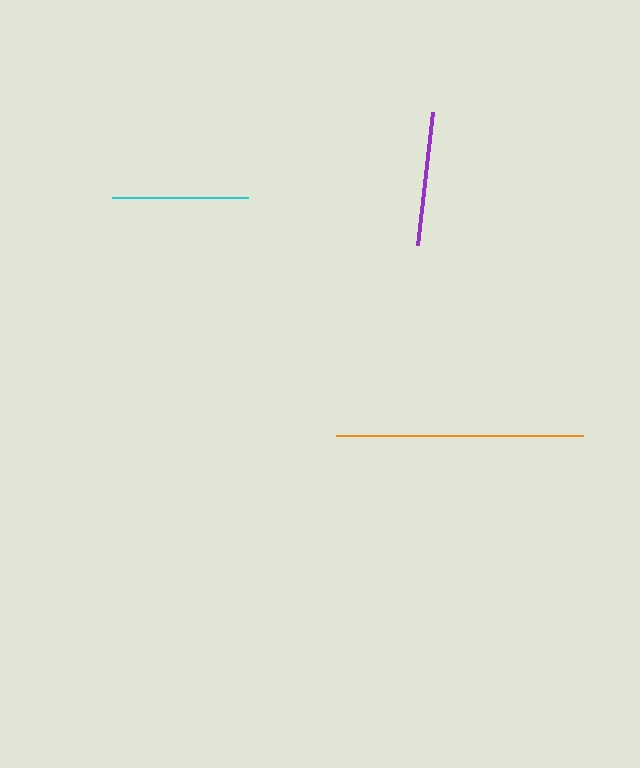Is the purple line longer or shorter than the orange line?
The orange line is longer than the purple line.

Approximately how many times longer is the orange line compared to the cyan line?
The orange line is approximately 1.8 times the length of the cyan line.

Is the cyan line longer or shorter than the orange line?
The orange line is longer than the cyan line.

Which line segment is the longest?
The orange line is the longest at approximately 247 pixels.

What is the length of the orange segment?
The orange segment is approximately 247 pixels long.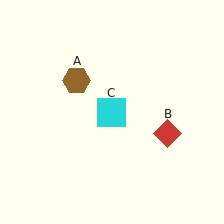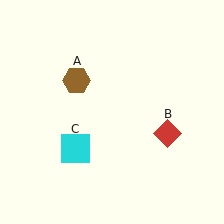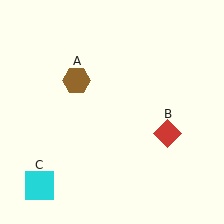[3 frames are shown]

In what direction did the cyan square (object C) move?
The cyan square (object C) moved down and to the left.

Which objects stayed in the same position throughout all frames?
Brown hexagon (object A) and red diamond (object B) remained stationary.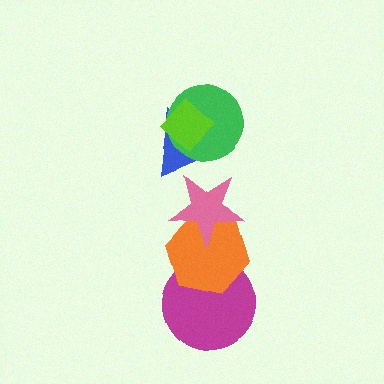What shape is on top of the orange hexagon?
The pink star is on top of the orange hexagon.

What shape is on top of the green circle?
The lime diamond is on top of the green circle.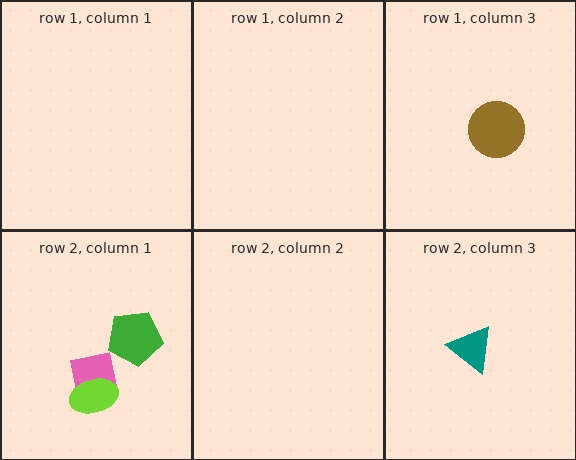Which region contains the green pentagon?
The row 2, column 1 region.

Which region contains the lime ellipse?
The row 2, column 1 region.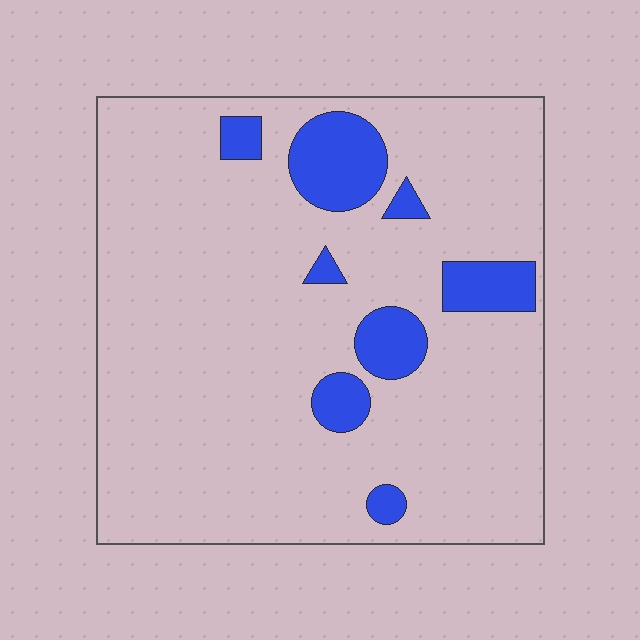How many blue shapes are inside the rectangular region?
8.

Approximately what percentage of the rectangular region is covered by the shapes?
Approximately 10%.